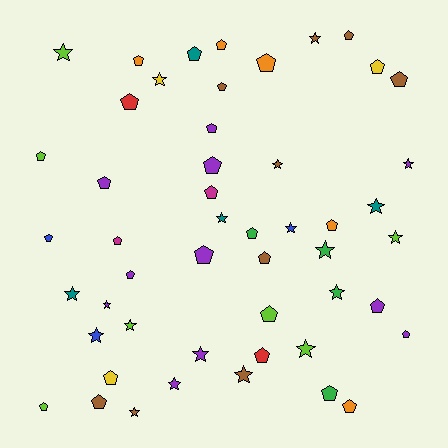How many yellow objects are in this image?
There are 3 yellow objects.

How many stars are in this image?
There are 20 stars.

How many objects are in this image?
There are 50 objects.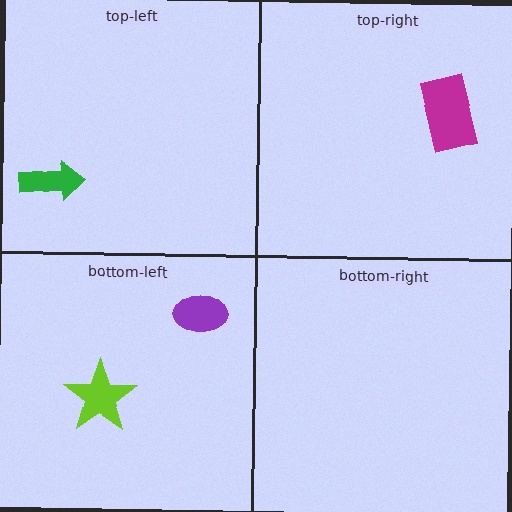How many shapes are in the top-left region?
1.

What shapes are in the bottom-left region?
The lime star, the purple ellipse.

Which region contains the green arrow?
The top-left region.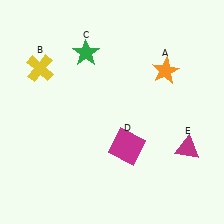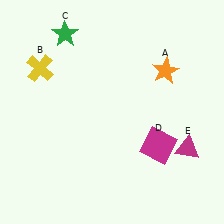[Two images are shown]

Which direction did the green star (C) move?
The green star (C) moved left.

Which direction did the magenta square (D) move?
The magenta square (D) moved right.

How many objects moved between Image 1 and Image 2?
2 objects moved between the two images.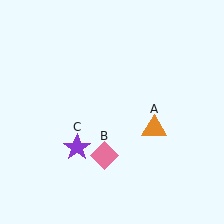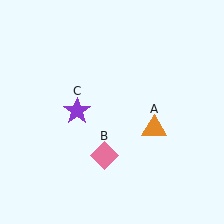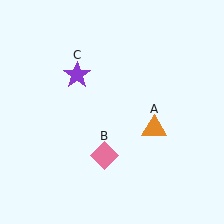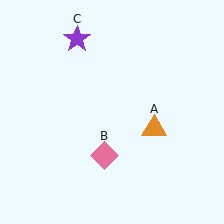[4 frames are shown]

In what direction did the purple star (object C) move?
The purple star (object C) moved up.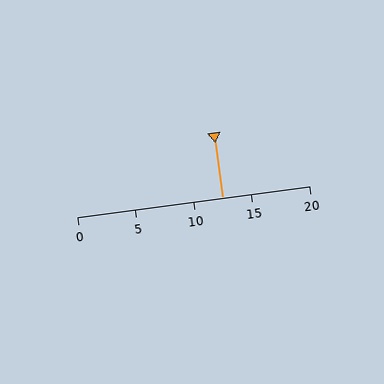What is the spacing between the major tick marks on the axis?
The major ticks are spaced 5 apart.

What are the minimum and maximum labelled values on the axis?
The axis runs from 0 to 20.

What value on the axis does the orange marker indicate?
The marker indicates approximately 12.5.